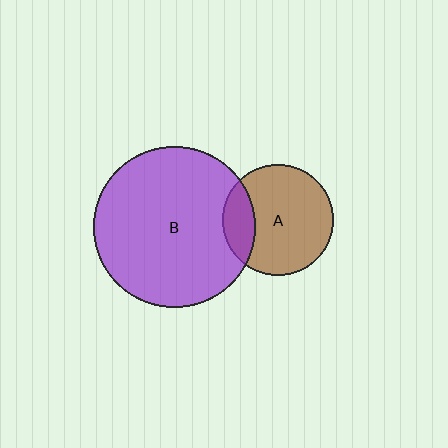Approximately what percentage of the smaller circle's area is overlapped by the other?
Approximately 20%.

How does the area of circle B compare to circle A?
Approximately 2.1 times.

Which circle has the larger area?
Circle B (purple).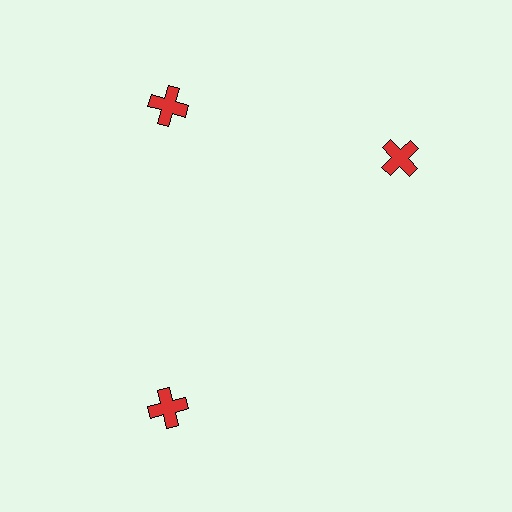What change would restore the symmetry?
The symmetry would be restored by rotating it back into even spacing with its neighbors so that all 3 crosses sit at equal angles and equal distance from the center.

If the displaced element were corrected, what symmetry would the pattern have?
It would have 3-fold rotational symmetry — the pattern would map onto itself every 120 degrees.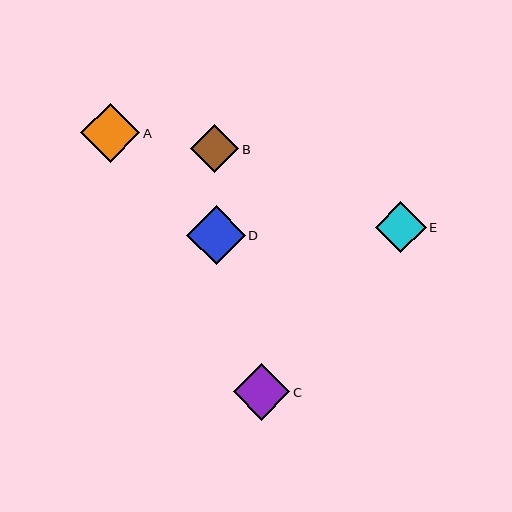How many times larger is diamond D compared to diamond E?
Diamond D is approximately 1.2 times the size of diamond E.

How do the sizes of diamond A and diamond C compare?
Diamond A and diamond C are approximately the same size.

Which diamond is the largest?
Diamond A is the largest with a size of approximately 59 pixels.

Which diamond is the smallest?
Diamond B is the smallest with a size of approximately 48 pixels.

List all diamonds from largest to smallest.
From largest to smallest: A, D, C, E, B.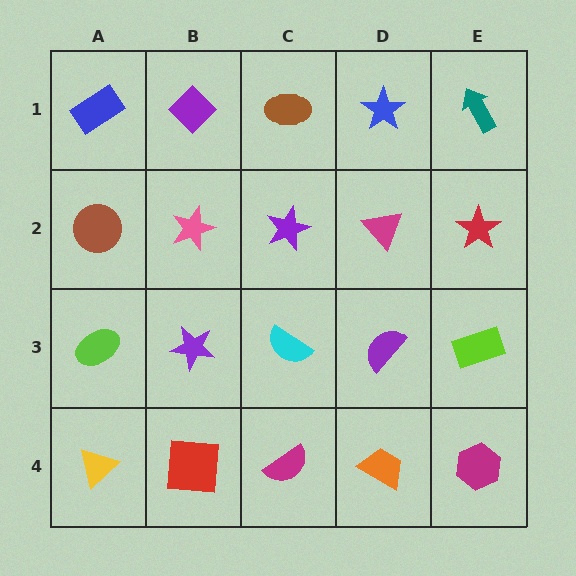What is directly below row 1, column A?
A brown circle.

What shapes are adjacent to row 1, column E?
A red star (row 2, column E), a blue star (row 1, column D).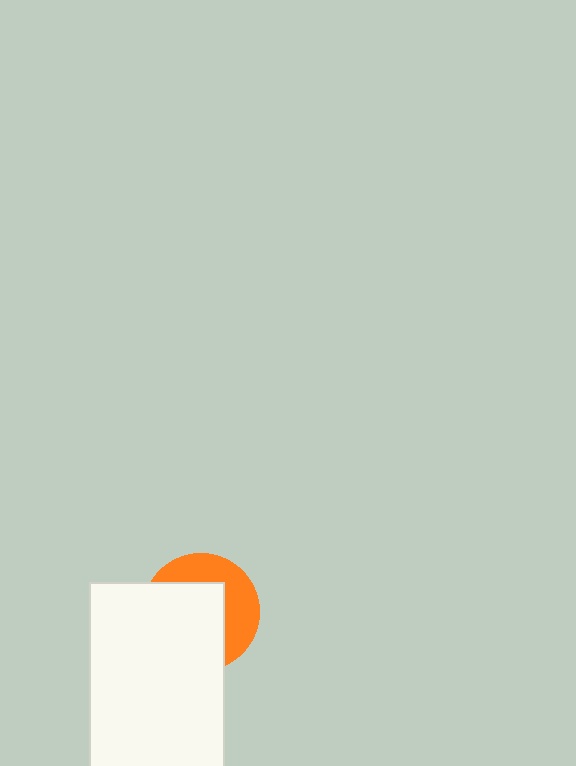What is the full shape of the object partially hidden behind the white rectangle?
The partially hidden object is an orange circle.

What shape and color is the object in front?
The object in front is a white rectangle.